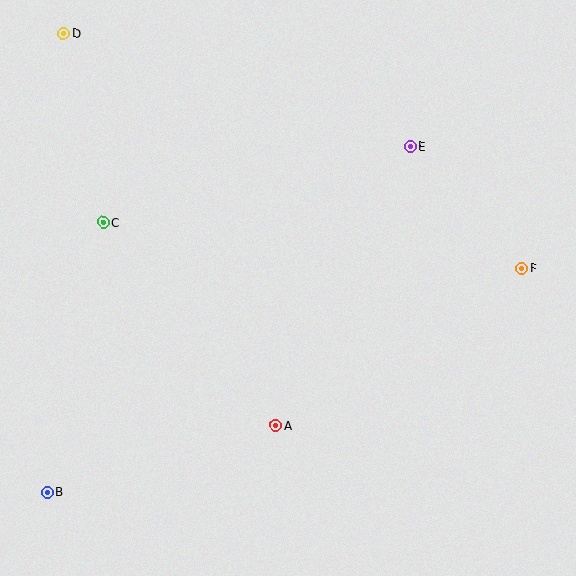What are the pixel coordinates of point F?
Point F is at (522, 268).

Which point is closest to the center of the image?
Point A at (276, 426) is closest to the center.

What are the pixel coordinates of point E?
Point E is at (410, 146).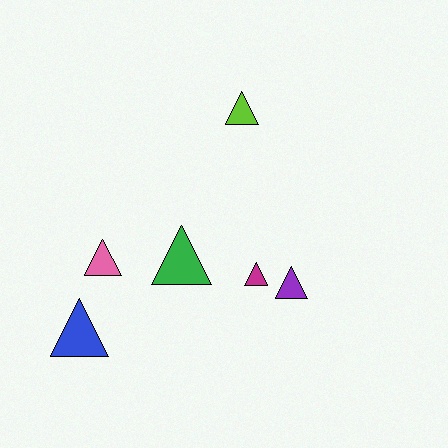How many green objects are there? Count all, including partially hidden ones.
There is 1 green object.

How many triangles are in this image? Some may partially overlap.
There are 6 triangles.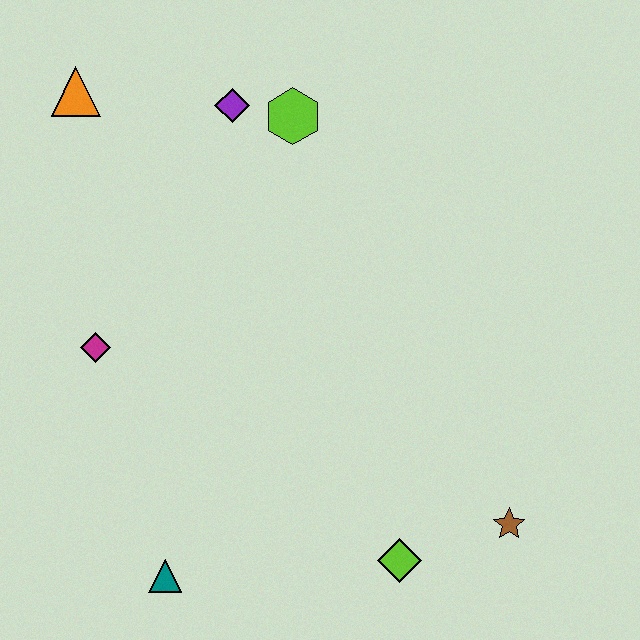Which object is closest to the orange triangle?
The purple diamond is closest to the orange triangle.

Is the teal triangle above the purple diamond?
No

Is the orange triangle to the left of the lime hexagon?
Yes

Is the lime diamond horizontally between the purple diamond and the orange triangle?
No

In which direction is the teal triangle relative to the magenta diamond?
The teal triangle is below the magenta diamond.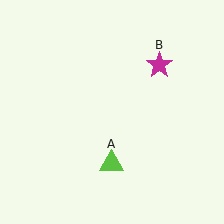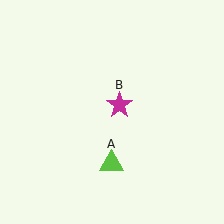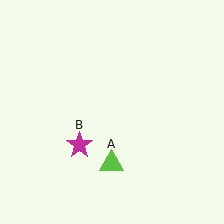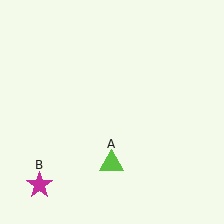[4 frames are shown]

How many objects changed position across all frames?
1 object changed position: magenta star (object B).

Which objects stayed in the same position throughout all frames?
Lime triangle (object A) remained stationary.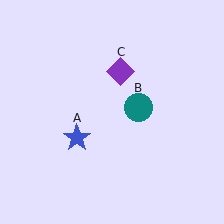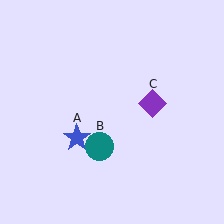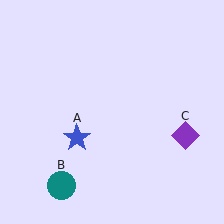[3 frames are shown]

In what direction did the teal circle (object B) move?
The teal circle (object B) moved down and to the left.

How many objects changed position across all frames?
2 objects changed position: teal circle (object B), purple diamond (object C).